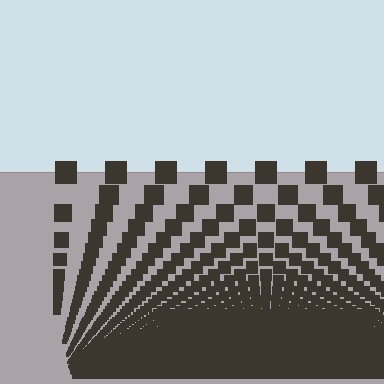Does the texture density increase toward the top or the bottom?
Density increases toward the bottom.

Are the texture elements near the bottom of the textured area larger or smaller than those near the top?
Smaller. The gradient is inverted — elements near the bottom are smaller and denser.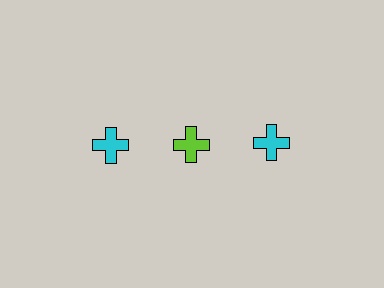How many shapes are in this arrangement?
There are 3 shapes arranged in a grid pattern.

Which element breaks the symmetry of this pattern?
The lime cross in the top row, second from left column breaks the symmetry. All other shapes are cyan crosses.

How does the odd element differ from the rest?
It has a different color: lime instead of cyan.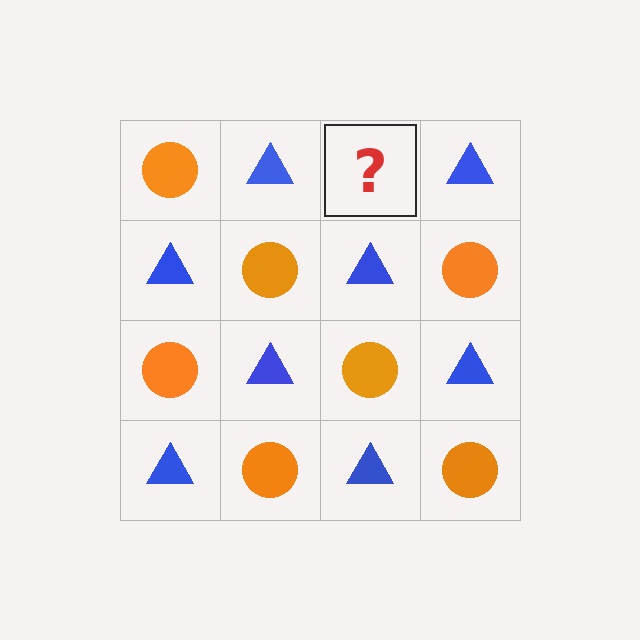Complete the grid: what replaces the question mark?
The question mark should be replaced with an orange circle.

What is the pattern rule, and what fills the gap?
The rule is that it alternates orange circle and blue triangle in a checkerboard pattern. The gap should be filled with an orange circle.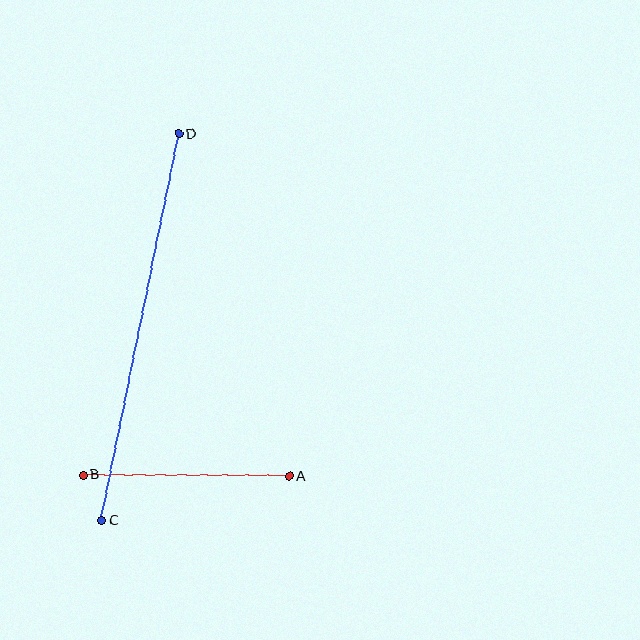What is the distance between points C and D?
The distance is approximately 394 pixels.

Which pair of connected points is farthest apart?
Points C and D are farthest apart.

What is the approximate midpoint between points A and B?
The midpoint is at approximately (186, 476) pixels.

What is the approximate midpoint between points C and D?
The midpoint is at approximately (140, 327) pixels.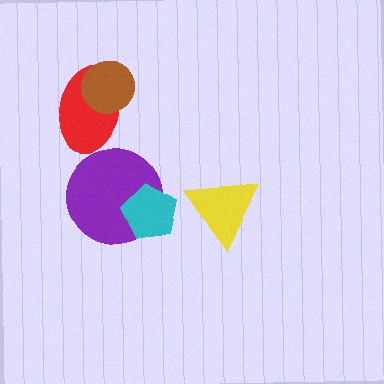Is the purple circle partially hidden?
Yes, it is partially covered by another shape.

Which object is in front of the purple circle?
The cyan pentagon is in front of the purple circle.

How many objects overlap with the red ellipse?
1 object overlaps with the red ellipse.